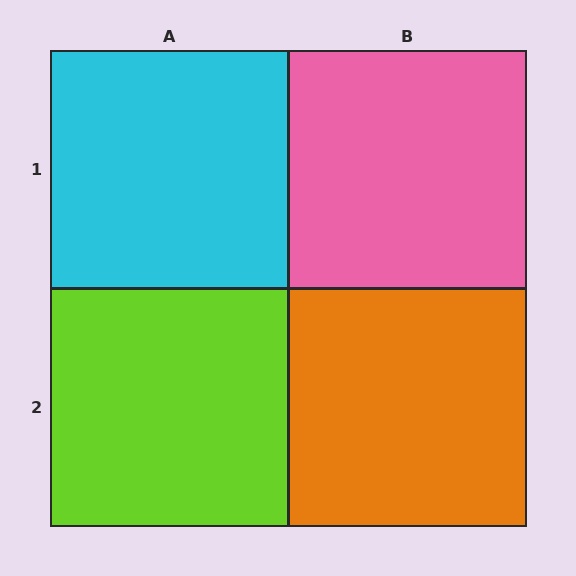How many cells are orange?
1 cell is orange.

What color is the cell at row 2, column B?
Orange.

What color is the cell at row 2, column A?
Lime.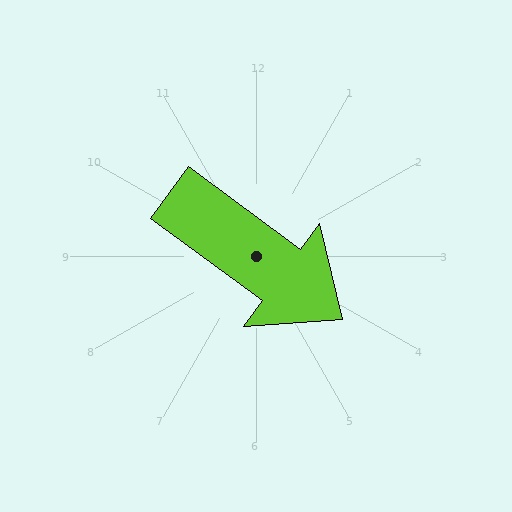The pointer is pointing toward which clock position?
Roughly 4 o'clock.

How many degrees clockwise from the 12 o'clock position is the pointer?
Approximately 126 degrees.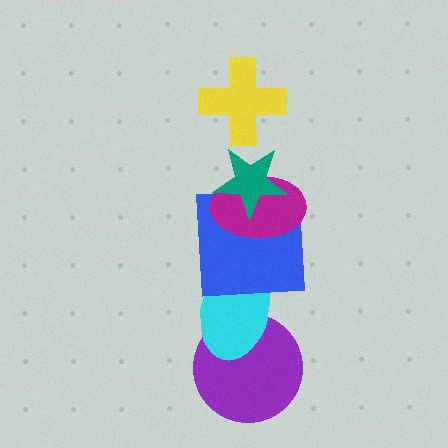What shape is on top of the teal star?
The yellow cross is on top of the teal star.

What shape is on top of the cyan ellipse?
The blue square is on top of the cyan ellipse.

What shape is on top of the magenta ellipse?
The teal star is on top of the magenta ellipse.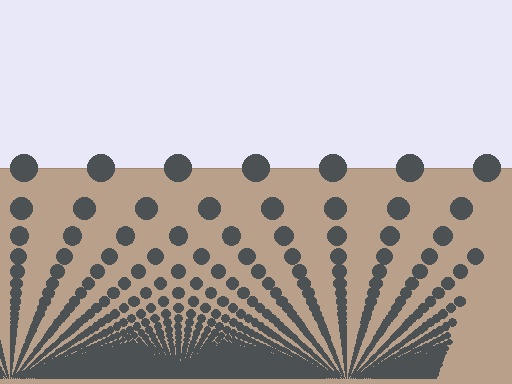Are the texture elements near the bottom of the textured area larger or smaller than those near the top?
Smaller. The gradient is inverted — elements near the bottom are smaller and denser.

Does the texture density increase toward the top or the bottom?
Density increases toward the bottom.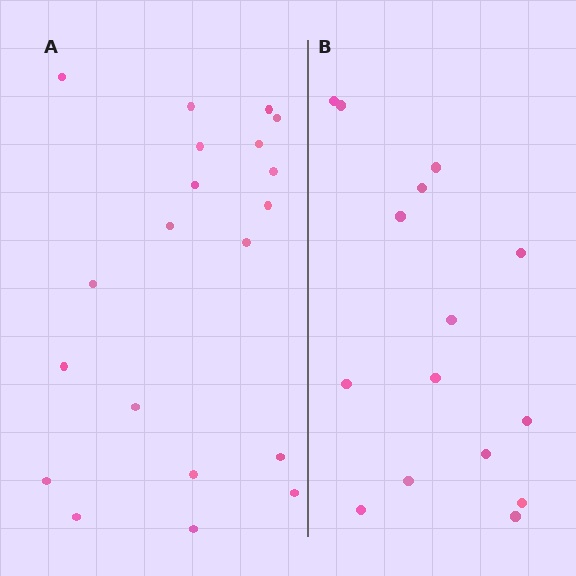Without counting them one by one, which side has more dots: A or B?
Region A (the left region) has more dots.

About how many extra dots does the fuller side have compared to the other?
Region A has about 5 more dots than region B.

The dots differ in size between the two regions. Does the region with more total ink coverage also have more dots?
No. Region B has more total ink coverage because its dots are larger, but region A actually contains more individual dots. Total area can be misleading — the number of items is what matters here.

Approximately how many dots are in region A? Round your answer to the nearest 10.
About 20 dots.